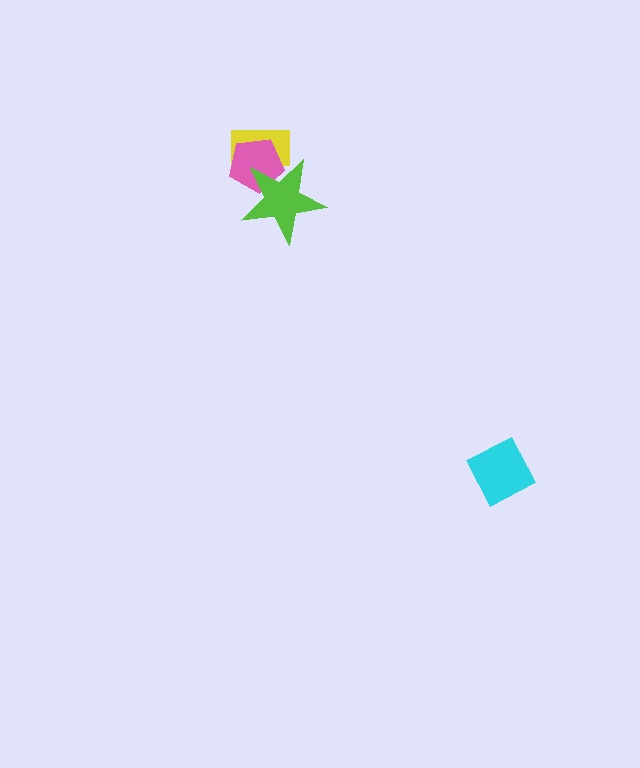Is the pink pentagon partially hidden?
Yes, it is partially covered by another shape.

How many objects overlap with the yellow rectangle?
2 objects overlap with the yellow rectangle.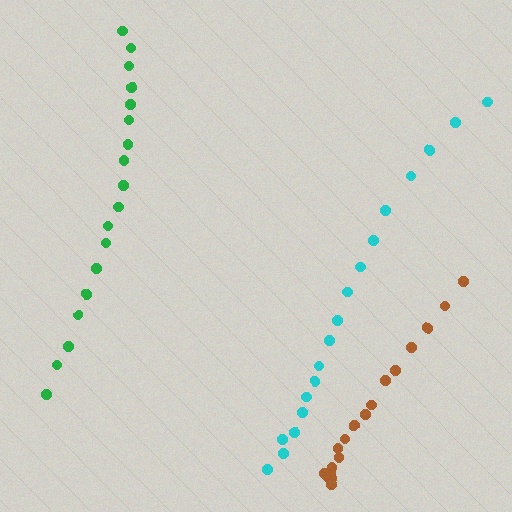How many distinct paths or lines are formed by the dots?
There are 3 distinct paths.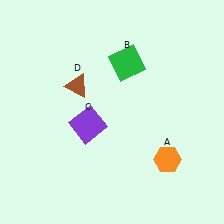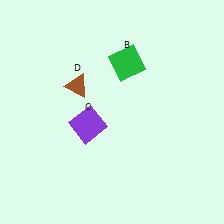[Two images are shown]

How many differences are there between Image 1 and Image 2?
There is 1 difference between the two images.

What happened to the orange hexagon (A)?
The orange hexagon (A) was removed in Image 2. It was in the bottom-right area of Image 1.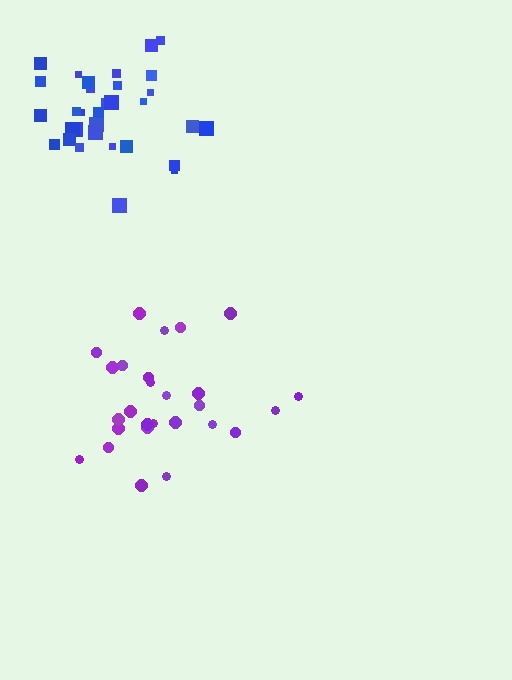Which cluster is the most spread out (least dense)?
Purple.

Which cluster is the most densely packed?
Blue.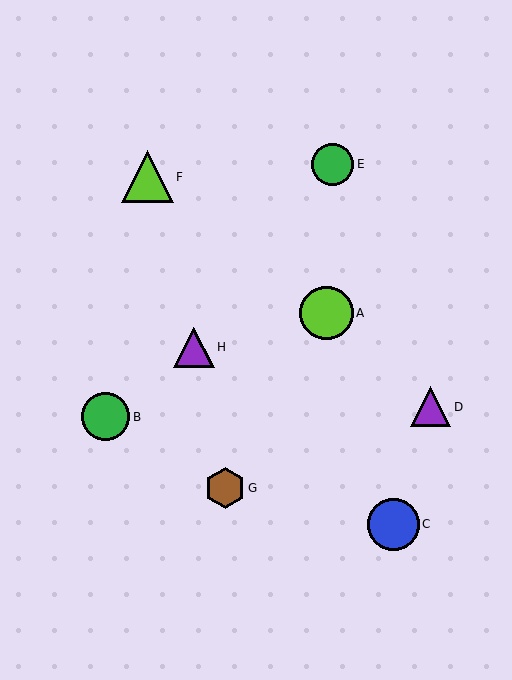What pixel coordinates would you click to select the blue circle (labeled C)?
Click at (393, 524) to select the blue circle C.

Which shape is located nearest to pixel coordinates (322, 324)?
The lime circle (labeled A) at (327, 313) is nearest to that location.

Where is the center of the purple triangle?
The center of the purple triangle is at (194, 347).